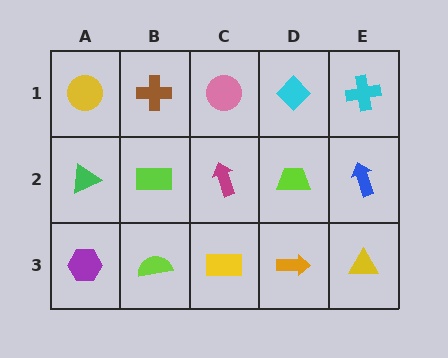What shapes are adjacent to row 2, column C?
A pink circle (row 1, column C), a yellow rectangle (row 3, column C), a lime rectangle (row 2, column B), a lime trapezoid (row 2, column D).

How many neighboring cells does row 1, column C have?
3.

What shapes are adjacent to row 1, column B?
A lime rectangle (row 2, column B), a yellow circle (row 1, column A), a pink circle (row 1, column C).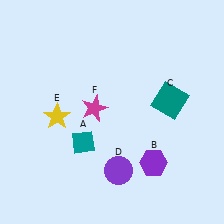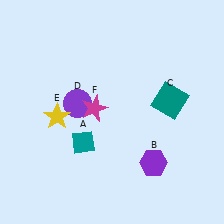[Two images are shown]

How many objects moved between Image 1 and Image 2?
1 object moved between the two images.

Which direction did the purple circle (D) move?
The purple circle (D) moved up.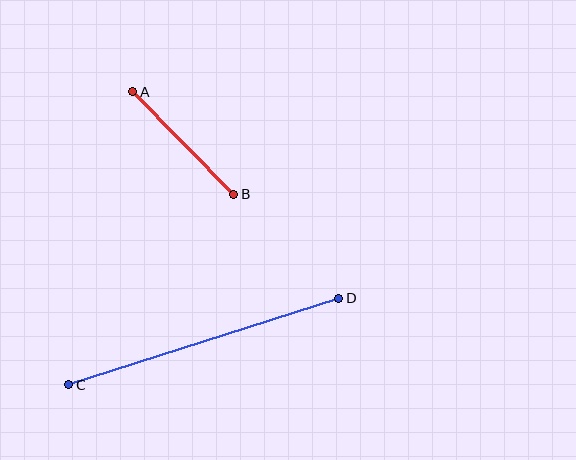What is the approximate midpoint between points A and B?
The midpoint is at approximately (183, 143) pixels.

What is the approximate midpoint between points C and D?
The midpoint is at approximately (204, 341) pixels.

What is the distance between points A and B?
The distance is approximately 144 pixels.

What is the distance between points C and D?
The distance is approximately 283 pixels.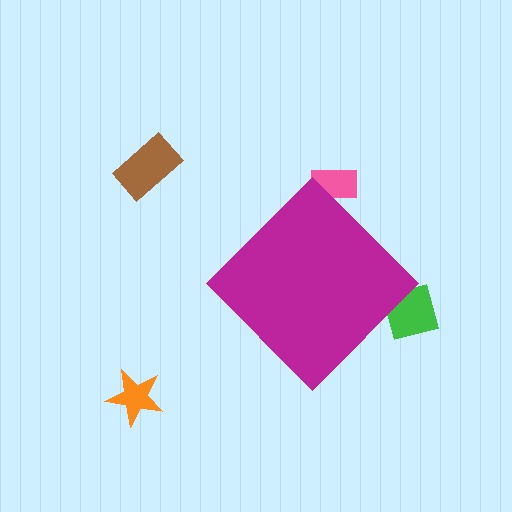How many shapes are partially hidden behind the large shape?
2 shapes are partially hidden.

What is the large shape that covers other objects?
A magenta diamond.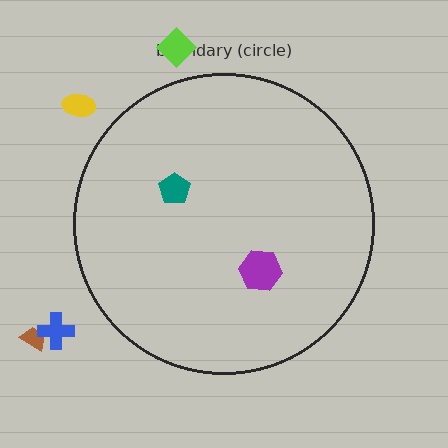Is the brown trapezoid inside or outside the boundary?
Outside.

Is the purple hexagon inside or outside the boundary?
Inside.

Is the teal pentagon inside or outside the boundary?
Inside.